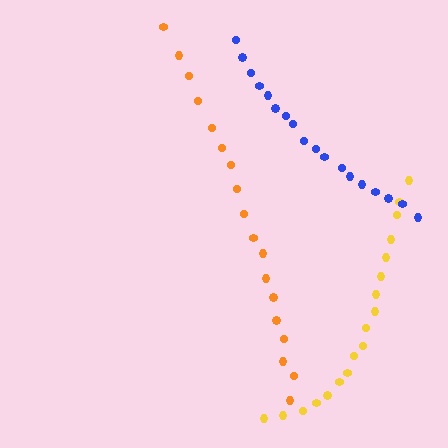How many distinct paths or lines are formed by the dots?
There are 3 distinct paths.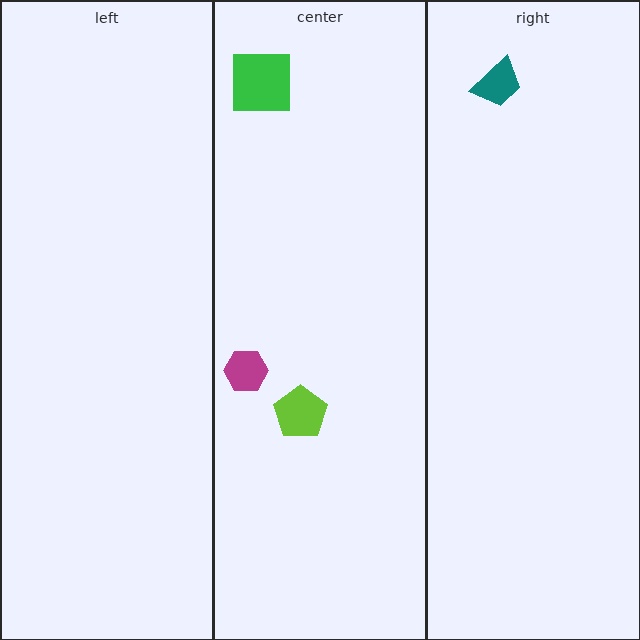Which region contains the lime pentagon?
The center region.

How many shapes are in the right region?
1.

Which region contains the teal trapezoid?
The right region.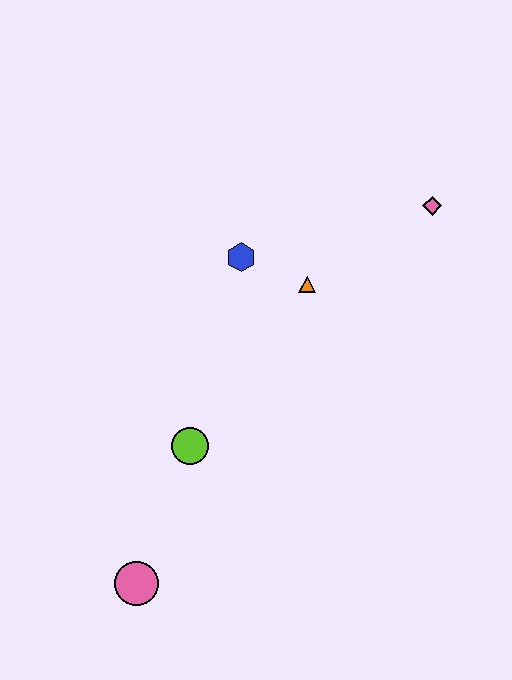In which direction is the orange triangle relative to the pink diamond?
The orange triangle is to the left of the pink diamond.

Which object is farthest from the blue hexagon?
The pink circle is farthest from the blue hexagon.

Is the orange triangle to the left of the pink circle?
No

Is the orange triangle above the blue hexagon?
No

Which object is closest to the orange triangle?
The blue hexagon is closest to the orange triangle.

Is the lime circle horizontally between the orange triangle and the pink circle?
Yes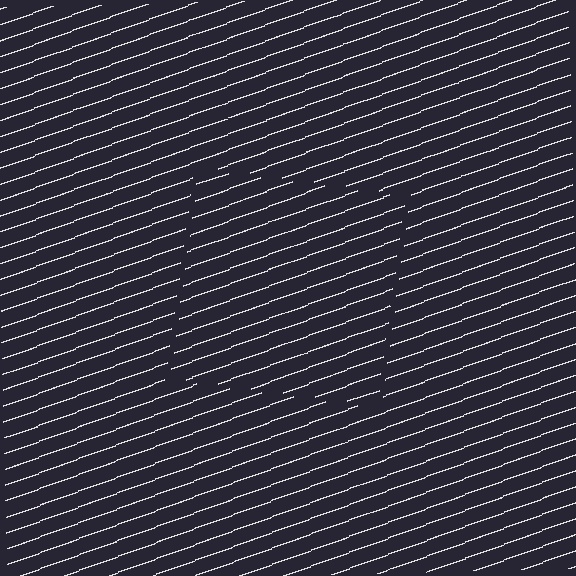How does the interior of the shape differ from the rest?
The interior of the shape contains the same grating, shifted by half a period — the contour is defined by the phase discontinuity where line-ends from the inner and outer gratings abut.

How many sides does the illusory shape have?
4 sides — the line-ends trace a square.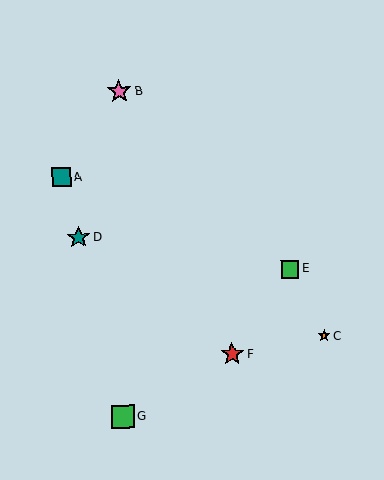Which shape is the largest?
The pink star (labeled B) is the largest.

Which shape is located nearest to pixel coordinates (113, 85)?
The pink star (labeled B) at (119, 91) is nearest to that location.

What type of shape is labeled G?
Shape G is a green square.